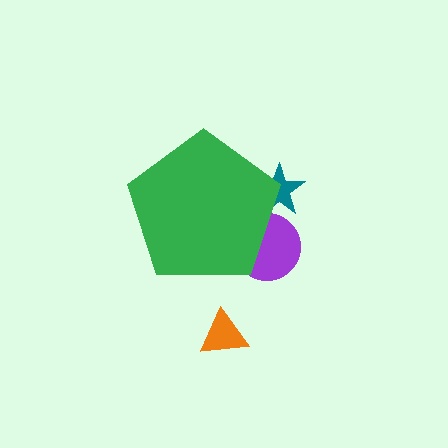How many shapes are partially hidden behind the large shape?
2 shapes are partially hidden.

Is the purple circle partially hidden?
Yes, the purple circle is partially hidden behind the green pentagon.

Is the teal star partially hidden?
Yes, the teal star is partially hidden behind the green pentagon.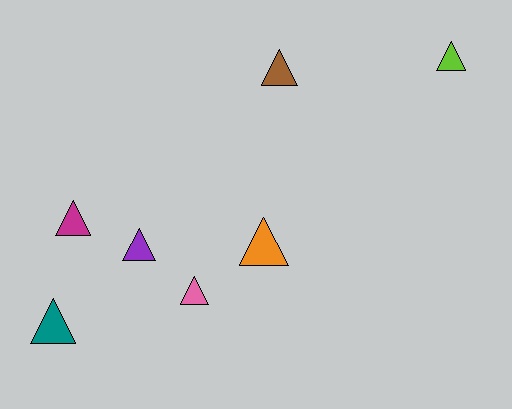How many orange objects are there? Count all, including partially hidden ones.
There is 1 orange object.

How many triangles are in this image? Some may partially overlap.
There are 7 triangles.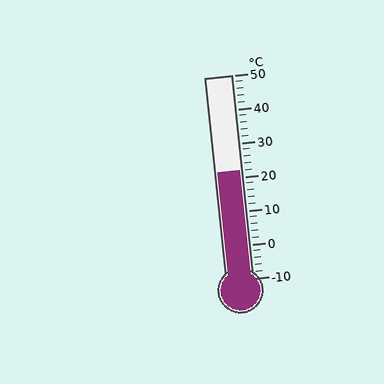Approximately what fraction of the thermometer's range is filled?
The thermometer is filled to approximately 55% of its range.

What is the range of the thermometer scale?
The thermometer scale ranges from -10°C to 50°C.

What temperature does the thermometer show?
The thermometer shows approximately 22°C.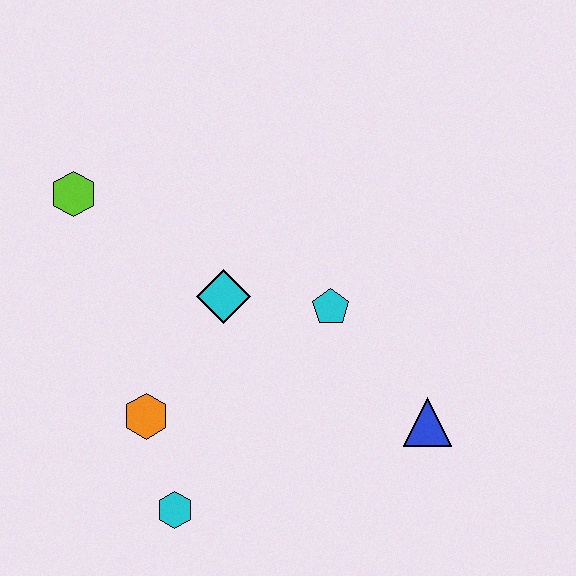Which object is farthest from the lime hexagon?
The blue triangle is farthest from the lime hexagon.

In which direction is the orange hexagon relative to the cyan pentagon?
The orange hexagon is to the left of the cyan pentagon.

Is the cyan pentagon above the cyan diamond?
No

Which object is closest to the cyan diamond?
The cyan pentagon is closest to the cyan diamond.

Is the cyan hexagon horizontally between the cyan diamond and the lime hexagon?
Yes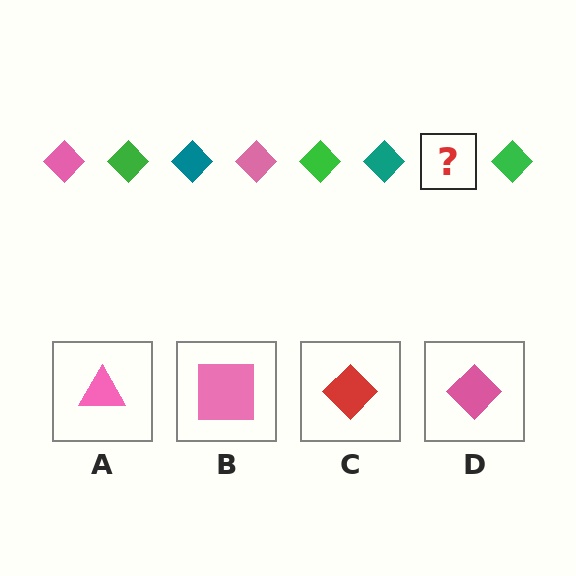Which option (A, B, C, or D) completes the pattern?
D.